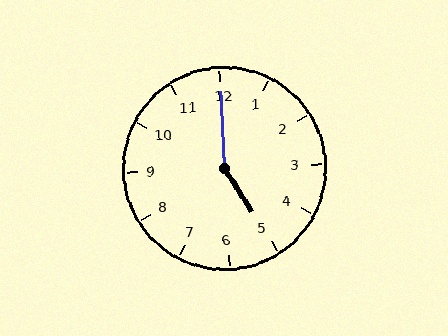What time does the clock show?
5:00.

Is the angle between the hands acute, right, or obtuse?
It is obtuse.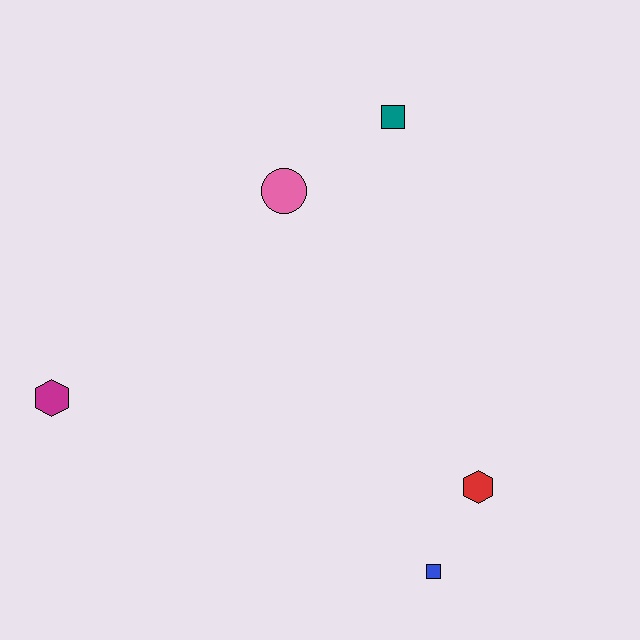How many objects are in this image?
There are 5 objects.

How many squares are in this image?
There are 2 squares.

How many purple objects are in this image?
There are no purple objects.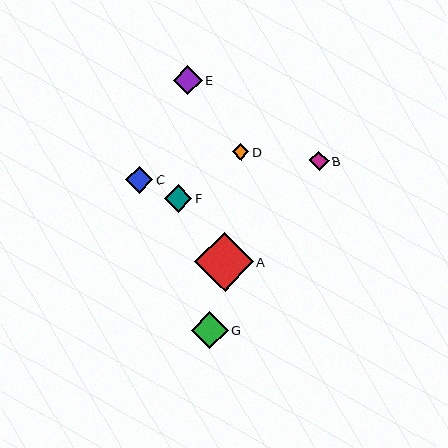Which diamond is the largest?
Diamond A is the largest with a size of approximately 59 pixels.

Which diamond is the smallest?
Diamond D is the smallest with a size of approximately 17 pixels.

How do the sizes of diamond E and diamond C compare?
Diamond E and diamond C are approximately the same size.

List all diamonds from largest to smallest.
From largest to smallest: A, G, E, C, F, B, D.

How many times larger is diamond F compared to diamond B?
Diamond F is approximately 1.4 times the size of diamond B.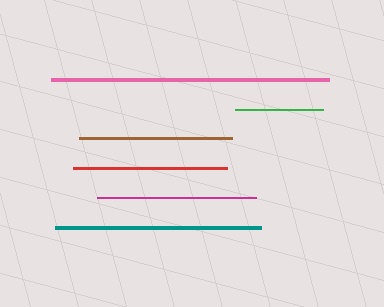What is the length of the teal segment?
The teal segment is approximately 205 pixels long.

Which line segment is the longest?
The pink line is the longest at approximately 278 pixels.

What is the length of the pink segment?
The pink segment is approximately 278 pixels long.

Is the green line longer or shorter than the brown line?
The brown line is longer than the green line.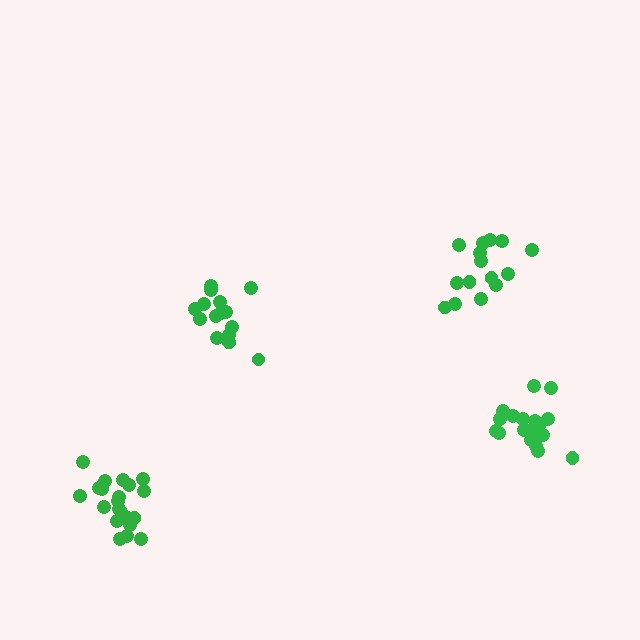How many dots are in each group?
Group 1: 21 dots, Group 2: 15 dots, Group 3: 15 dots, Group 4: 20 dots (71 total).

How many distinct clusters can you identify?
There are 4 distinct clusters.